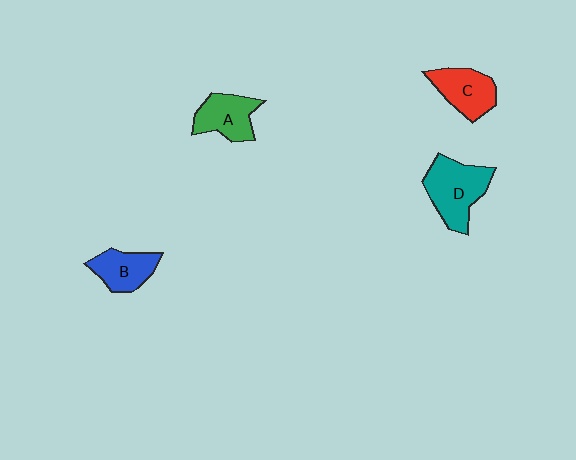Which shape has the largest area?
Shape D (teal).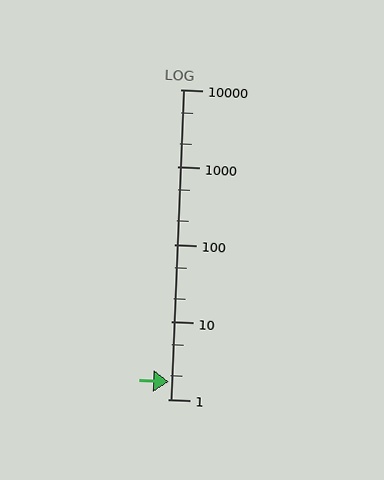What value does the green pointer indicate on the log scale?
The pointer indicates approximately 1.7.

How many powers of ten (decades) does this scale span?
The scale spans 4 decades, from 1 to 10000.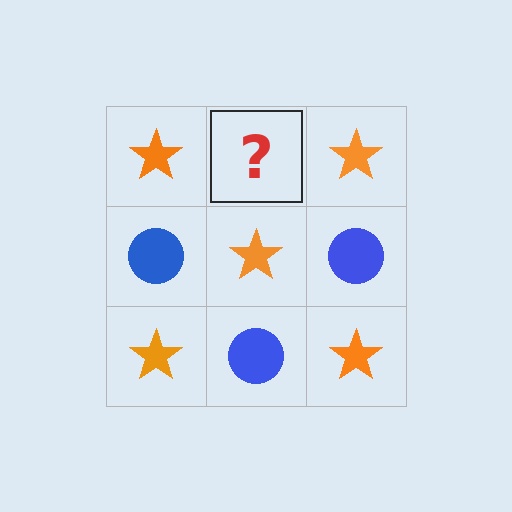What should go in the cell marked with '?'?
The missing cell should contain a blue circle.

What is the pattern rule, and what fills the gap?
The rule is that it alternates orange star and blue circle in a checkerboard pattern. The gap should be filled with a blue circle.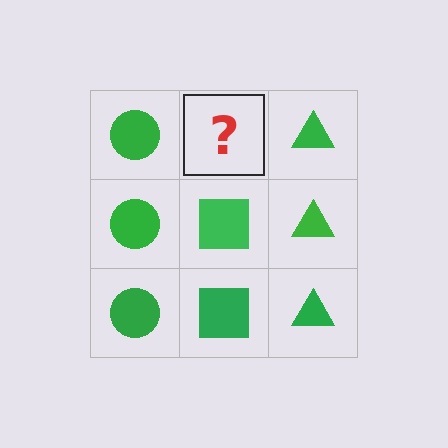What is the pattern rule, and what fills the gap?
The rule is that each column has a consistent shape. The gap should be filled with a green square.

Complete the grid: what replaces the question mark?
The question mark should be replaced with a green square.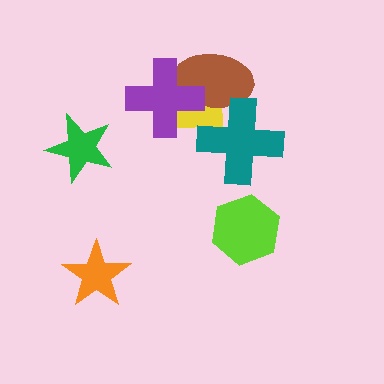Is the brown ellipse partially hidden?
Yes, it is partially covered by another shape.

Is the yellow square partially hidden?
Yes, it is partially covered by another shape.